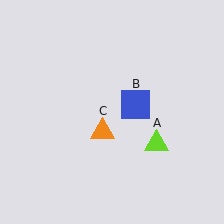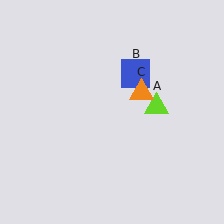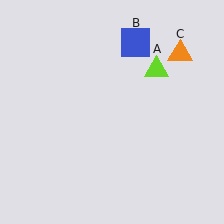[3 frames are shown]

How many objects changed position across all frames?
3 objects changed position: lime triangle (object A), blue square (object B), orange triangle (object C).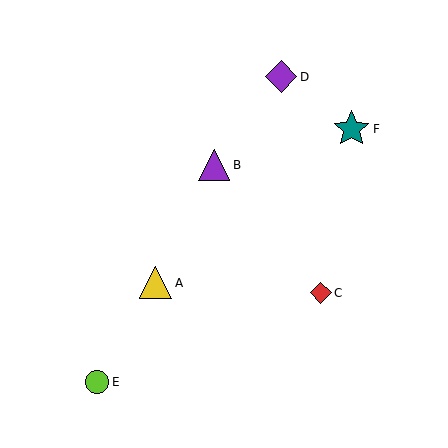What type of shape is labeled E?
Shape E is a lime circle.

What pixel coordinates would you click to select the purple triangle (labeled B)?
Click at (214, 165) to select the purple triangle B.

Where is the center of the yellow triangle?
The center of the yellow triangle is at (155, 283).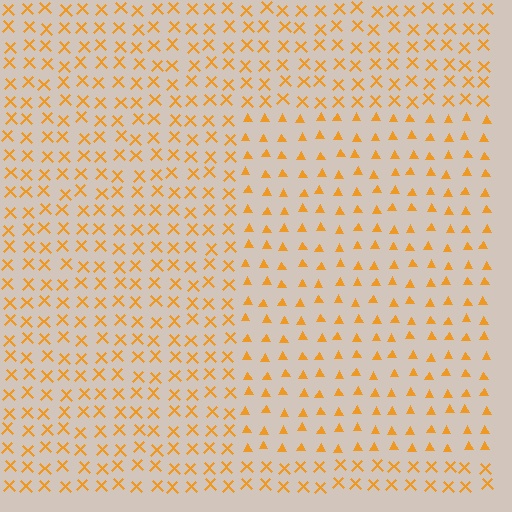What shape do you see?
I see a rectangle.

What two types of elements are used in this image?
The image uses triangles inside the rectangle region and X marks outside it.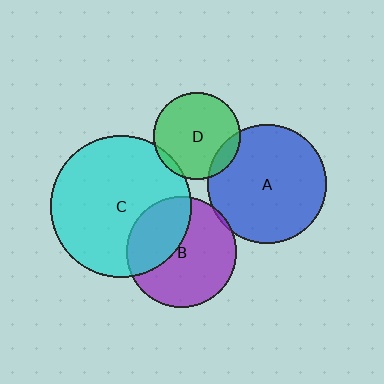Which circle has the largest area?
Circle C (cyan).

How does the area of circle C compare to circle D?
Approximately 2.7 times.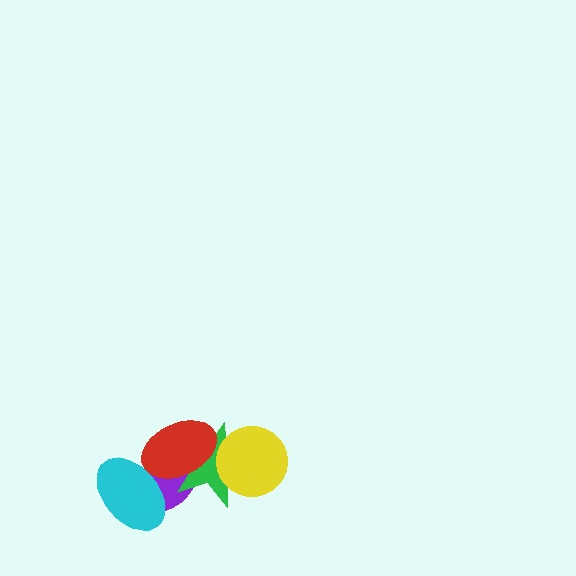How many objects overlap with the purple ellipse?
3 objects overlap with the purple ellipse.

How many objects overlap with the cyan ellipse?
2 objects overlap with the cyan ellipse.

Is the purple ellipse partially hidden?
Yes, it is partially covered by another shape.